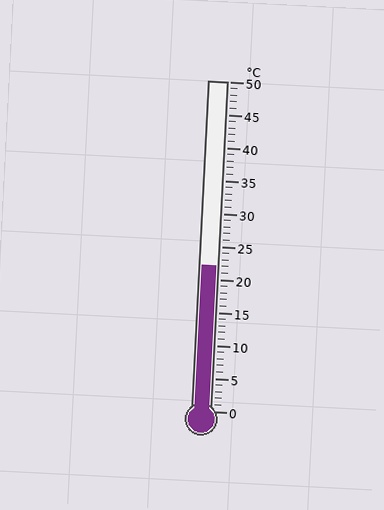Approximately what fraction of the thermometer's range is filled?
The thermometer is filled to approximately 45% of its range.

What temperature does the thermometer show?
The thermometer shows approximately 22°C.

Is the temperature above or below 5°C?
The temperature is above 5°C.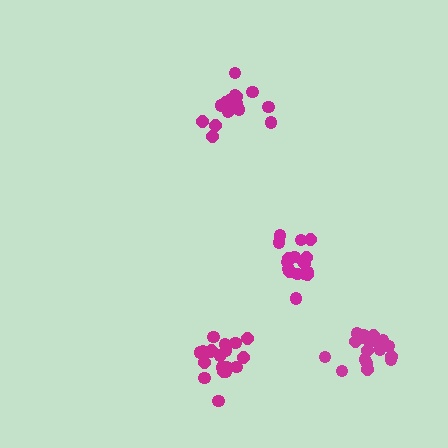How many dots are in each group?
Group 1: 17 dots, Group 2: 20 dots, Group 3: 18 dots, Group 4: 17 dots (72 total).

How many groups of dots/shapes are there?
There are 4 groups.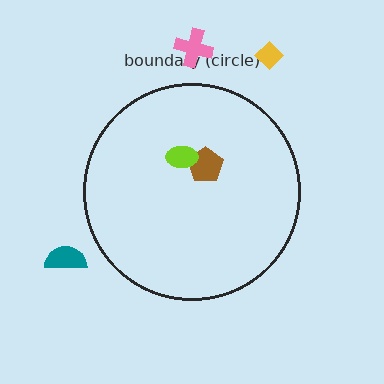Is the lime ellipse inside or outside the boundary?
Inside.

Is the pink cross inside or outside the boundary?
Outside.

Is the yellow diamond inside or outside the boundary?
Outside.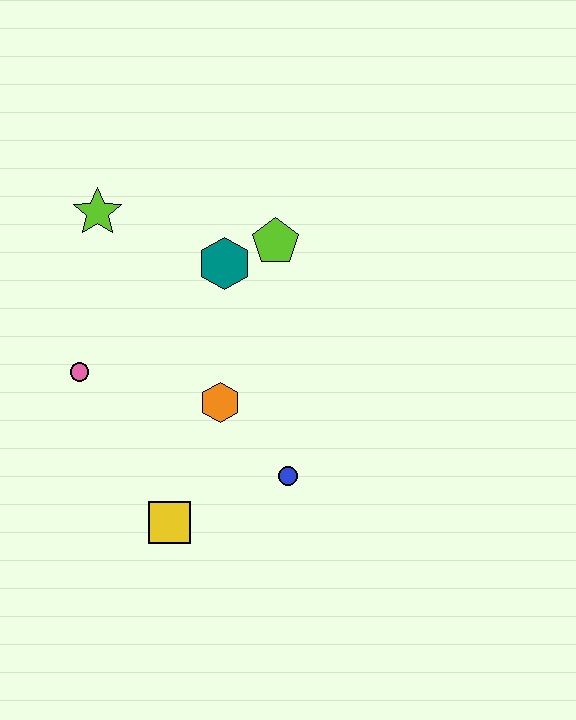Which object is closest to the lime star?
The teal hexagon is closest to the lime star.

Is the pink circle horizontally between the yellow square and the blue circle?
No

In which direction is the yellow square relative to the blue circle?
The yellow square is to the left of the blue circle.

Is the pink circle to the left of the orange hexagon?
Yes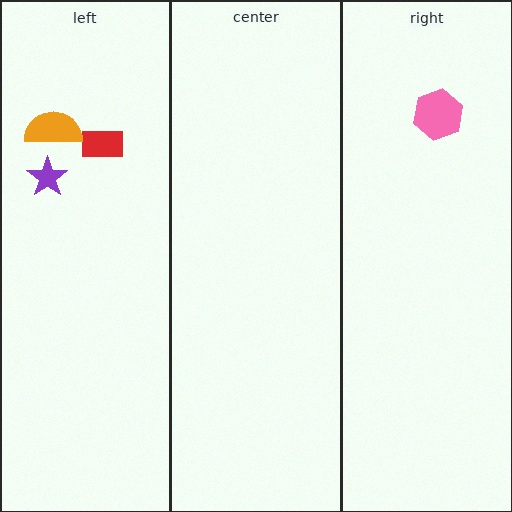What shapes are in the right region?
The pink hexagon.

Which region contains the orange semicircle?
The left region.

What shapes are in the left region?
The red rectangle, the orange semicircle, the purple star.